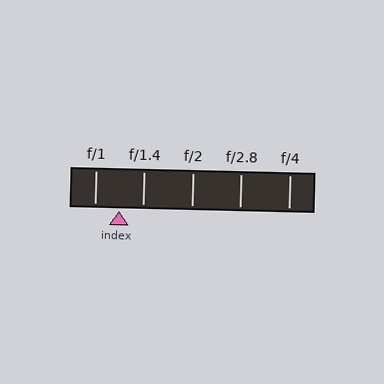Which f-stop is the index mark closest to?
The index mark is closest to f/1.4.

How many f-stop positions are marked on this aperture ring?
There are 5 f-stop positions marked.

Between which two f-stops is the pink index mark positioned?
The index mark is between f/1 and f/1.4.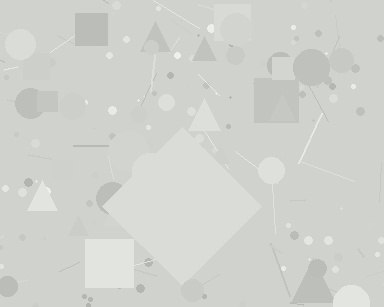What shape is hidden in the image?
A diamond is hidden in the image.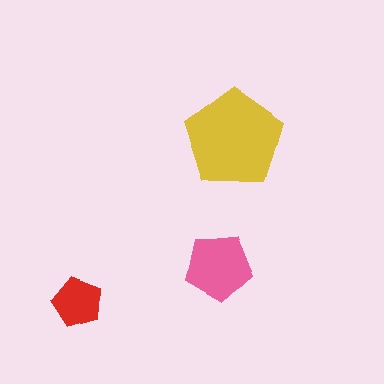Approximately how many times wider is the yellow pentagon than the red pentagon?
About 2 times wider.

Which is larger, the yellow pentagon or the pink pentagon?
The yellow one.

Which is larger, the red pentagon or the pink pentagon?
The pink one.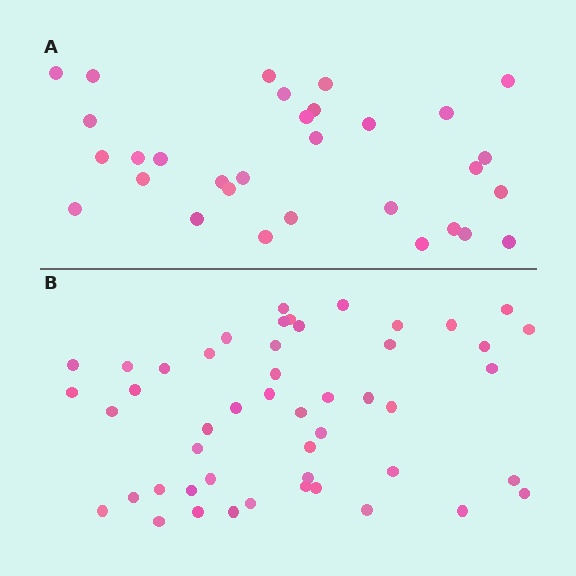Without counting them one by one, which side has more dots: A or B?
Region B (the bottom region) has more dots.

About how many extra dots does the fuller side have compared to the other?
Region B has approximately 20 more dots than region A.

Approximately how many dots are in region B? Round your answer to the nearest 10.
About 50 dots. (The exact count is 49, which rounds to 50.)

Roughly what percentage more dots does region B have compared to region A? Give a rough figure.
About 60% more.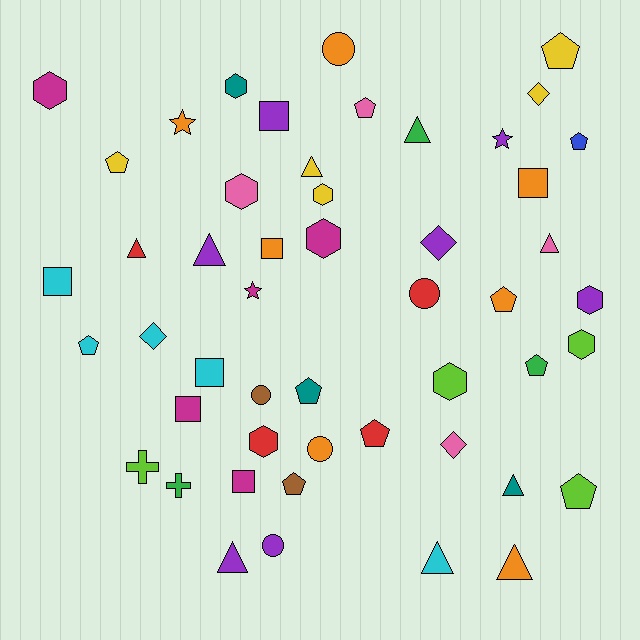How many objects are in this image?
There are 50 objects.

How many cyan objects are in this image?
There are 5 cyan objects.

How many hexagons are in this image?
There are 9 hexagons.